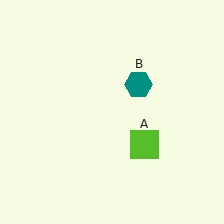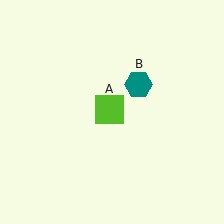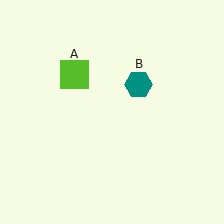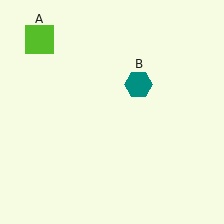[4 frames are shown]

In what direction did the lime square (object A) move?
The lime square (object A) moved up and to the left.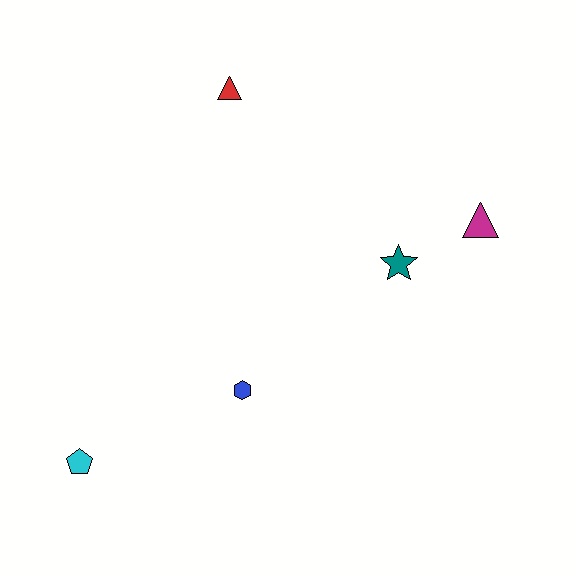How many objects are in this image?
There are 5 objects.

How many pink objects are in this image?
There are no pink objects.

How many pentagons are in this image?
There is 1 pentagon.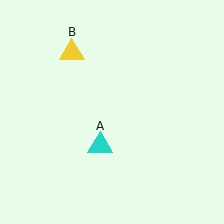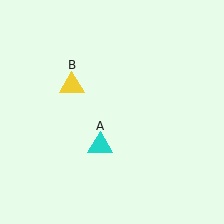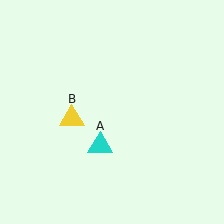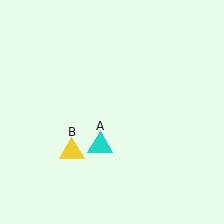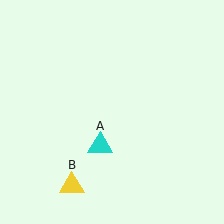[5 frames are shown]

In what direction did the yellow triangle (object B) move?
The yellow triangle (object B) moved down.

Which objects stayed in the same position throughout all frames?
Cyan triangle (object A) remained stationary.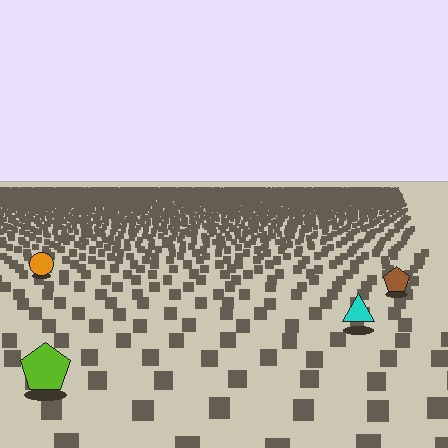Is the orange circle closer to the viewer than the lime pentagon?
No. The lime pentagon is closer — you can tell from the texture gradient: the ground texture is coarser near it.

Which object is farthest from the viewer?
The orange circle is farthest from the viewer. It appears smaller and the ground texture around it is denser.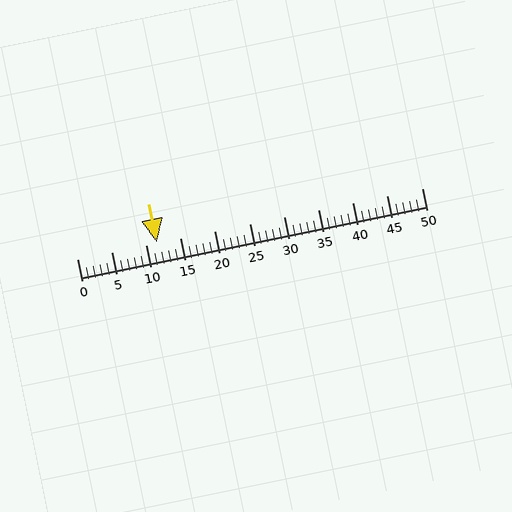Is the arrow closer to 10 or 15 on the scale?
The arrow is closer to 10.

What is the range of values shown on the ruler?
The ruler shows values from 0 to 50.